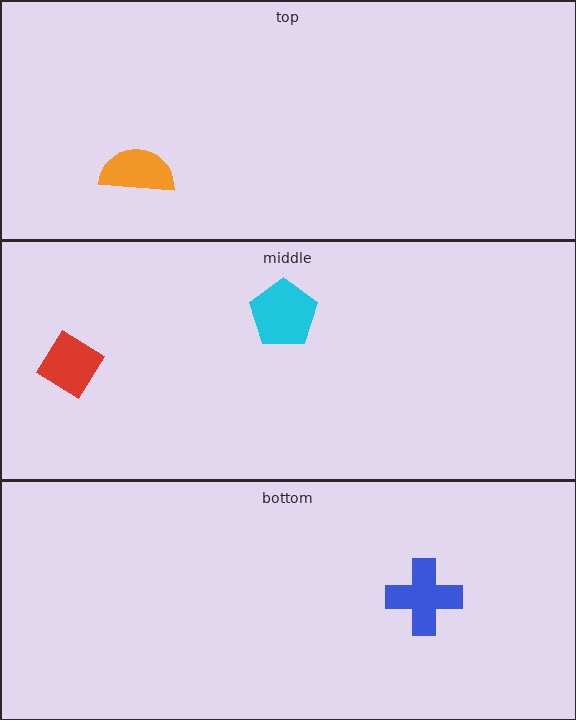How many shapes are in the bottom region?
1.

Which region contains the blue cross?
The bottom region.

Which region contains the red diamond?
The middle region.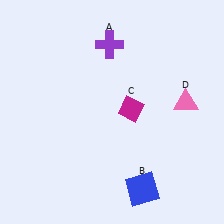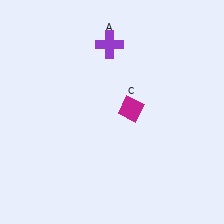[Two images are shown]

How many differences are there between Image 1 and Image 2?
There are 2 differences between the two images.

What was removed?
The pink triangle (D), the blue square (B) were removed in Image 2.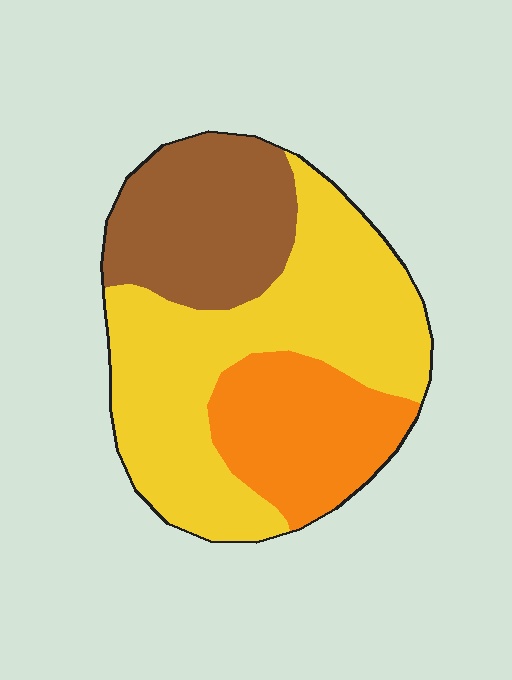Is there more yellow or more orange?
Yellow.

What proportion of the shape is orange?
Orange takes up between a sixth and a third of the shape.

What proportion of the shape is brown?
Brown takes up between a sixth and a third of the shape.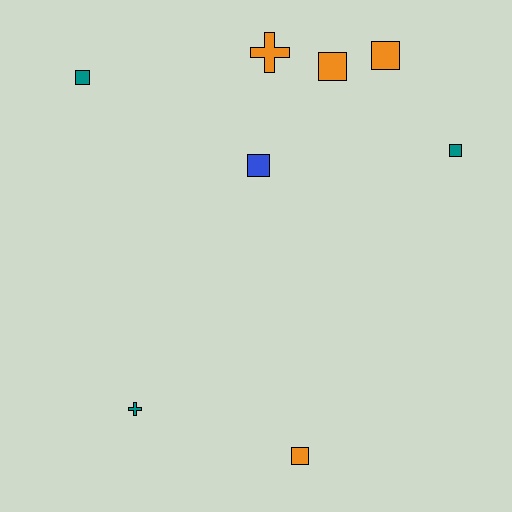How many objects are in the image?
There are 8 objects.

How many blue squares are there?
There is 1 blue square.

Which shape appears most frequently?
Square, with 6 objects.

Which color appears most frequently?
Orange, with 4 objects.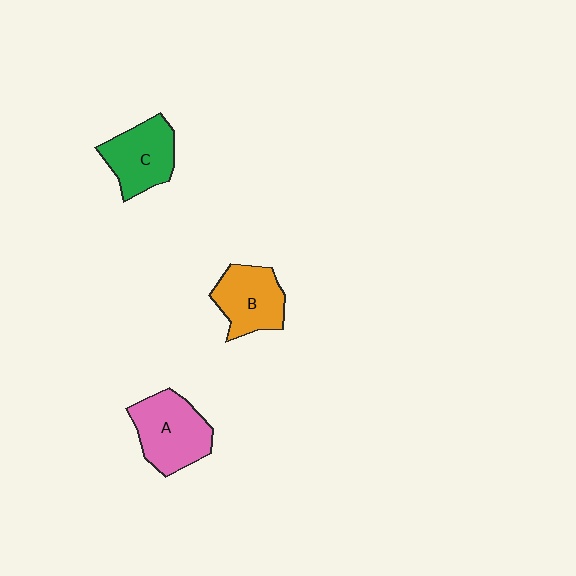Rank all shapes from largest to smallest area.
From largest to smallest: A (pink), C (green), B (orange).